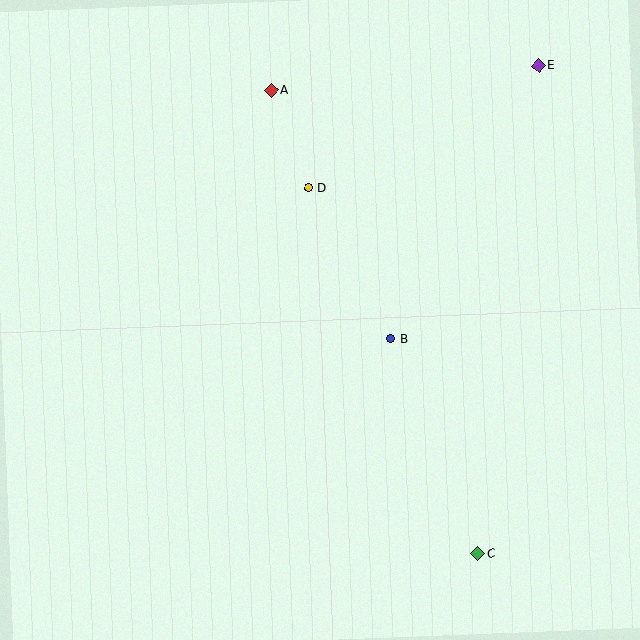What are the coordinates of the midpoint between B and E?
The midpoint between B and E is at (465, 202).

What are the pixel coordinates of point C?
Point C is at (478, 554).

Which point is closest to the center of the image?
Point B at (391, 339) is closest to the center.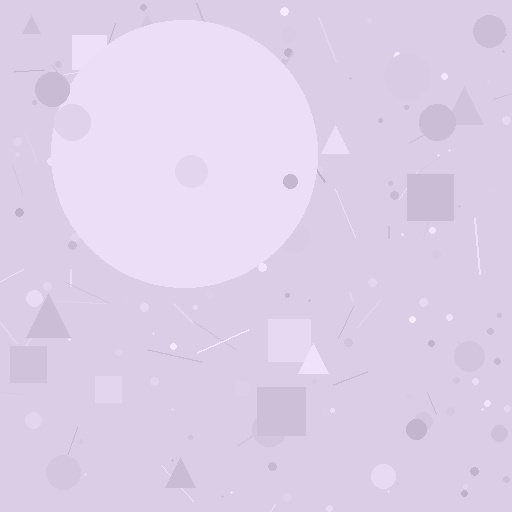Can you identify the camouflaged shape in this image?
The camouflaged shape is a circle.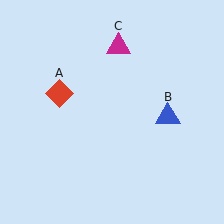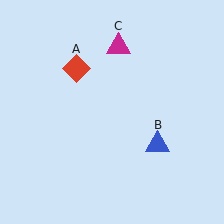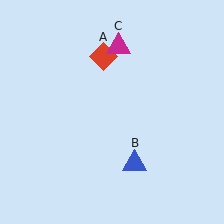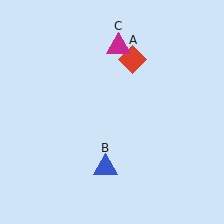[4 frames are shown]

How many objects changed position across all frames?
2 objects changed position: red diamond (object A), blue triangle (object B).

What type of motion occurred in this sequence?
The red diamond (object A), blue triangle (object B) rotated clockwise around the center of the scene.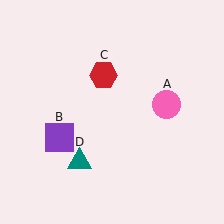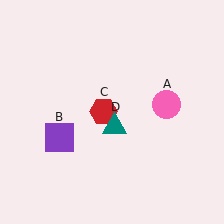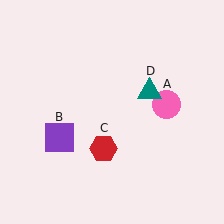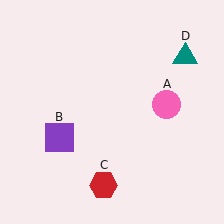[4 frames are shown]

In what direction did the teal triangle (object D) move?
The teal triangle (object D) moved up and to the right.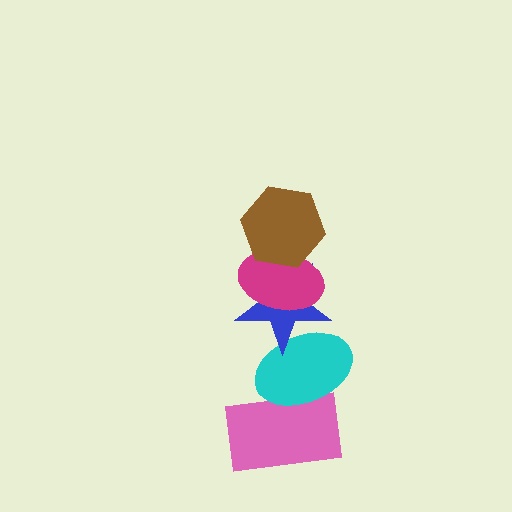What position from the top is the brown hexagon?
The brown hexagon is 1st from the top.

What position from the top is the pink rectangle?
The pink rectangle is 5th from the top.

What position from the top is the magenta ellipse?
The magenta ellipse is 2nd from the top.